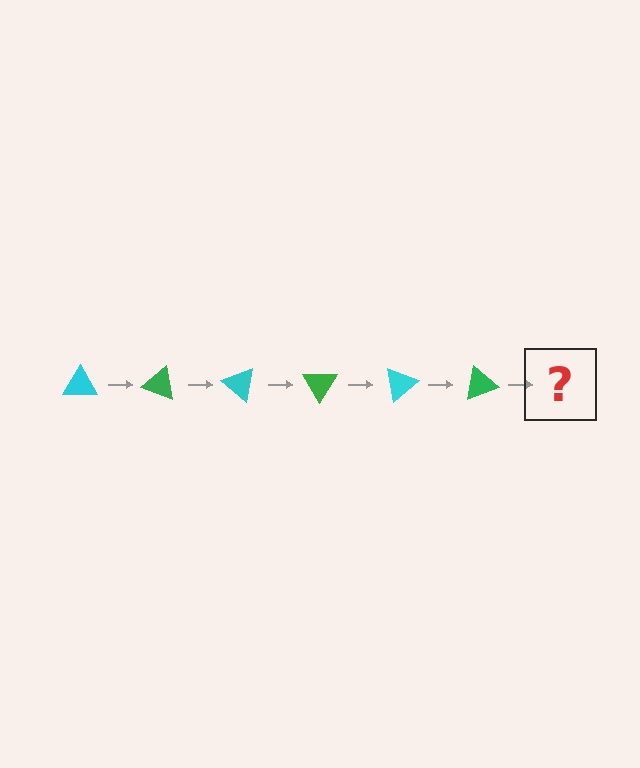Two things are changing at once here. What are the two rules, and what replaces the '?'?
The two rules are that it rotates 20 degrees each step and the color cycles through cyan and green. The '?' should be a cyan triangle, rotated 120 degrees from the start.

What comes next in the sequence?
The next element should be a cyan triangle, rotated 120 degrees from the start.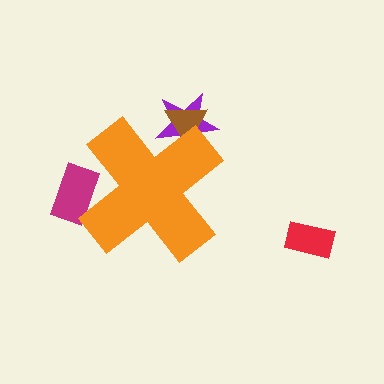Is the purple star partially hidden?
Yes, the purple star is partially hidden behind the orange cross.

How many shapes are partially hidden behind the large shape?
3 shapes are partially hidden.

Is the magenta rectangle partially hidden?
Yes, the magenta rectangle is partially hidden behind the orange cross.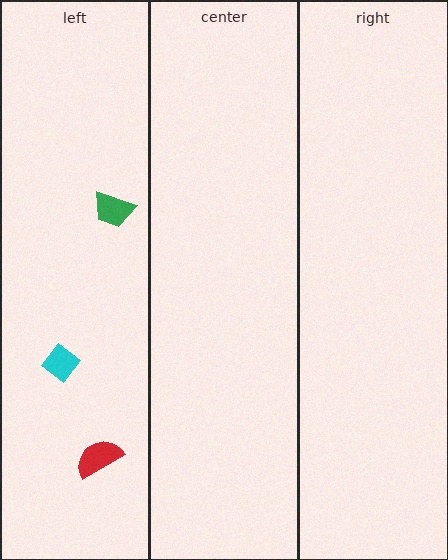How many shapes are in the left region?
3.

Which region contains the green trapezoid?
The left region.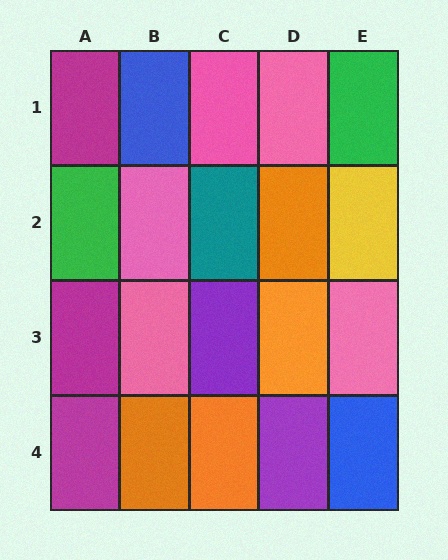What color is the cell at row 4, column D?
Purple.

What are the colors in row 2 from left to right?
Green, pink, teal, orange, yellow.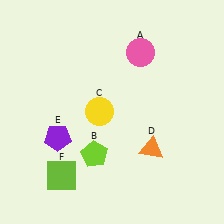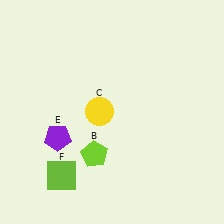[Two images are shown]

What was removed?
The orange triangle (D), the pink circle (A) were removed in Image 2.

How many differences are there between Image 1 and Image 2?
There are 2 differences between the two images.